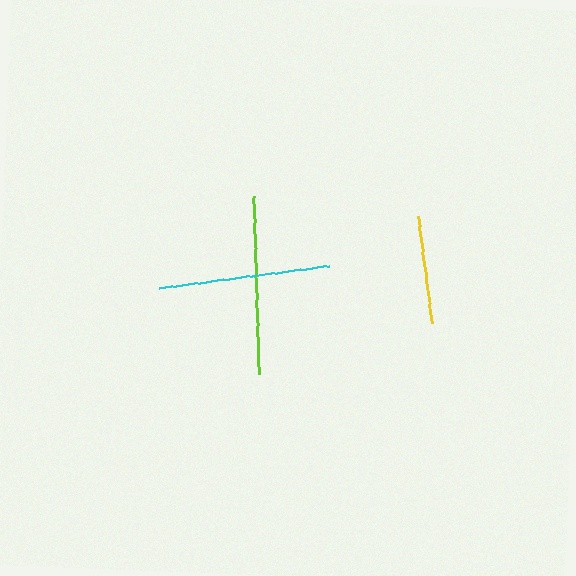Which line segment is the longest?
The lime line is the longest at approximately 178 pixels.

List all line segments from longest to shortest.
From longest to shortest: lime, cyan, yellow.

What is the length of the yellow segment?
The yellow segment is approximately 108 pixels long.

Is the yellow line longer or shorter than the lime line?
The lime line is longer than the yellow line.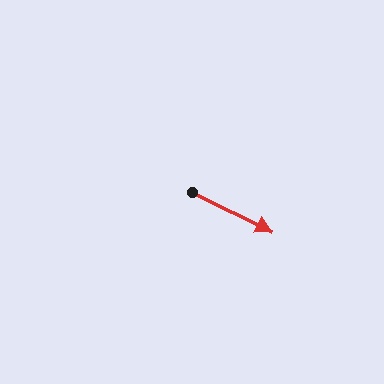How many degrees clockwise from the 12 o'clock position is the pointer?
Approximately 117 degrees.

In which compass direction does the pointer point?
Southeast.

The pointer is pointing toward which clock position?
Roughly 4 o'clock.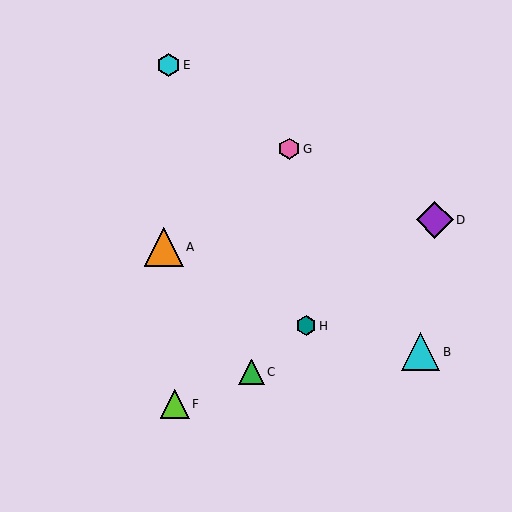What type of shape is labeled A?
Shape A is an orange triangle.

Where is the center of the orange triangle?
The center of the orange triangle is at (164, 247).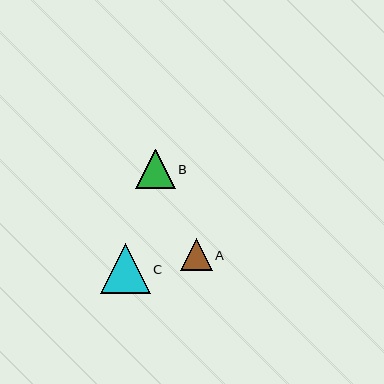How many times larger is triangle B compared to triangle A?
Triangle B is approximately 1.2 times the size of triangle A.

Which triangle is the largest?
Triangle C is the largest with a size of approximately 50 pixels.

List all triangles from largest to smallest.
From largest to smallest: C, B, A.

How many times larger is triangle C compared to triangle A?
Triangle C is approximately 1.6 times the size of triangle A.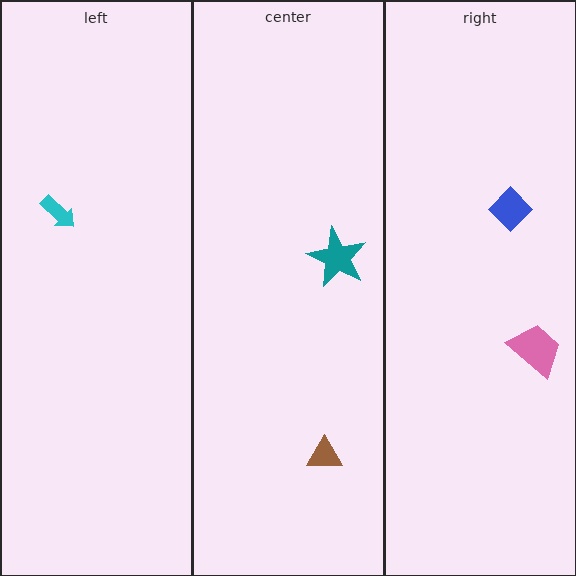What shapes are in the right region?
The pink trapezoid, the blue diamond.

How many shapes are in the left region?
1.